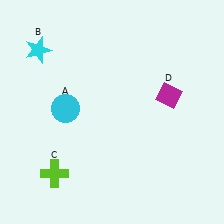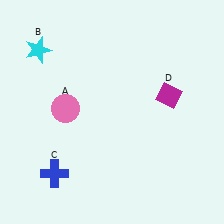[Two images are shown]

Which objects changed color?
A changed from cyan to pink. C changed from lime to blue.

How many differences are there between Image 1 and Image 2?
There are 2 differences between the two images.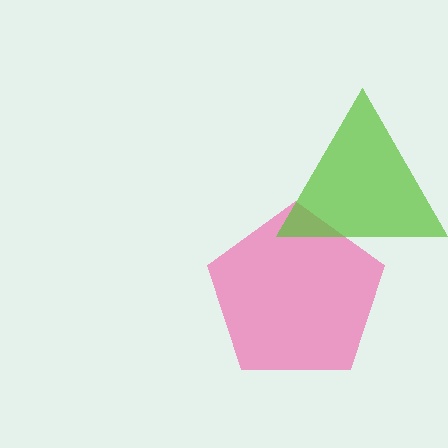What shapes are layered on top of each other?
The layered shapes are: a pink pentagon, a lime triangle.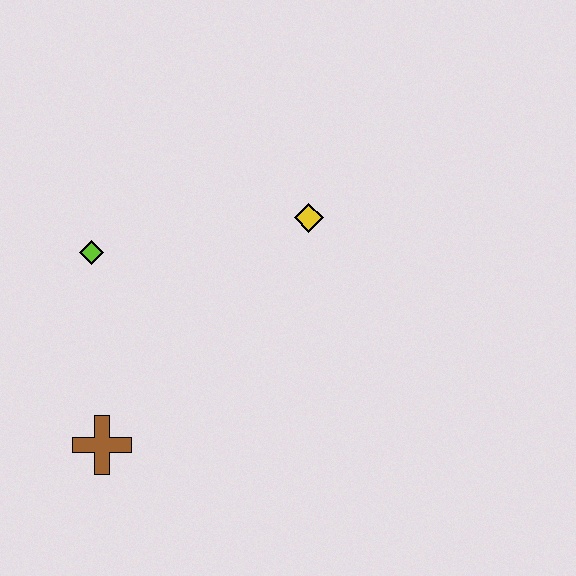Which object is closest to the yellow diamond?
The lime diamond is closest to the yellow diamond.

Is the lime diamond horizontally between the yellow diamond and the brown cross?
No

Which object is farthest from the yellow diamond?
The brown cross is farthest from the yellow diamond.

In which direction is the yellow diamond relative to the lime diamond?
The yellow diamond is to the right of the lime diamond.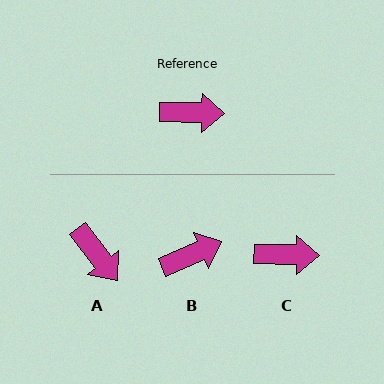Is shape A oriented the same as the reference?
No, it is off by about 51 degrees.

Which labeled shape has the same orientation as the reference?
C.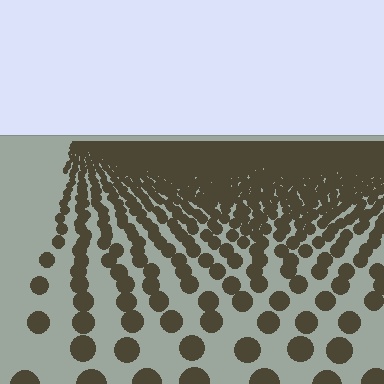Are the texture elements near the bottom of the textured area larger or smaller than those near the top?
Larger. Near the bottom, elements are closer to the viewer and appear at a bigger on-screen size.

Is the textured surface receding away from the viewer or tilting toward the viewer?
The surface is receding away from the viewer. Texture elements get smaller and denser toward the top.